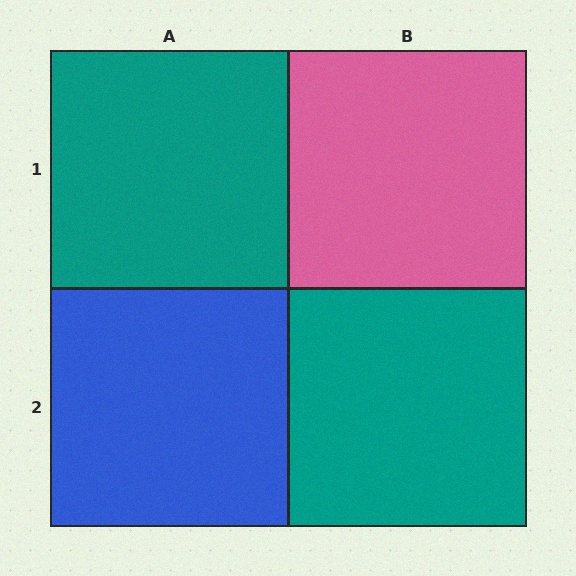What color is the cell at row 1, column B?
Pink.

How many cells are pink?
1 cell is pink.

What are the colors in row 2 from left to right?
Blue, teal.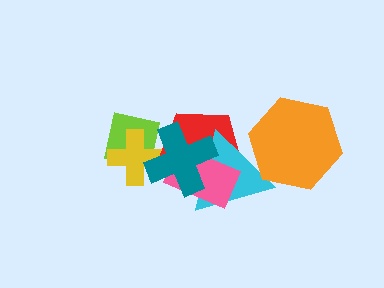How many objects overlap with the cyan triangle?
4 objects overlap with the cyan triangle.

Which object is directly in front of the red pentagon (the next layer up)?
The cyan triangle is directly in front of the red pentagon.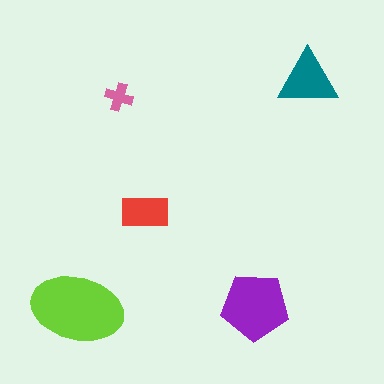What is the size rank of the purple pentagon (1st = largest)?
2nd.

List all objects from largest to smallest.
The lime ellipse, the purple pentagon, the teal triangle, the red rectangle, the pink cross.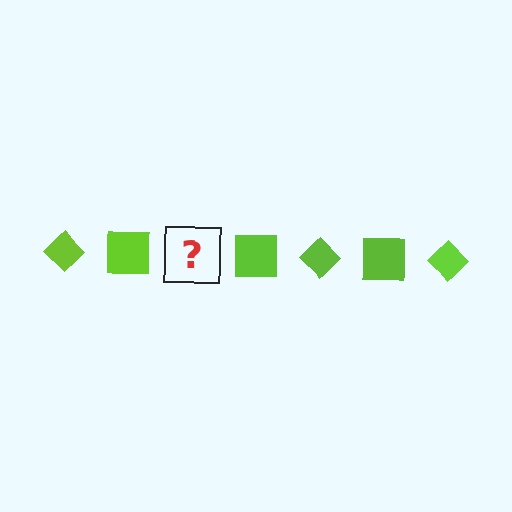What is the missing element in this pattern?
The missing element is a lime diamond.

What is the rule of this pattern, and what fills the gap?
The rule is that the pattern cycles through diamond, square shapes in lime. The gap should be filled with a lime diamond.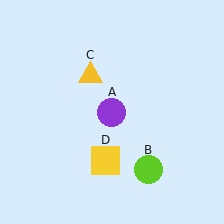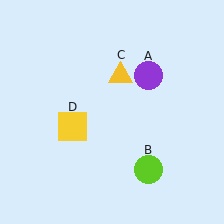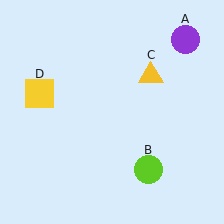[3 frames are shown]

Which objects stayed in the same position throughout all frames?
Lime circle (object B) remained stationary.